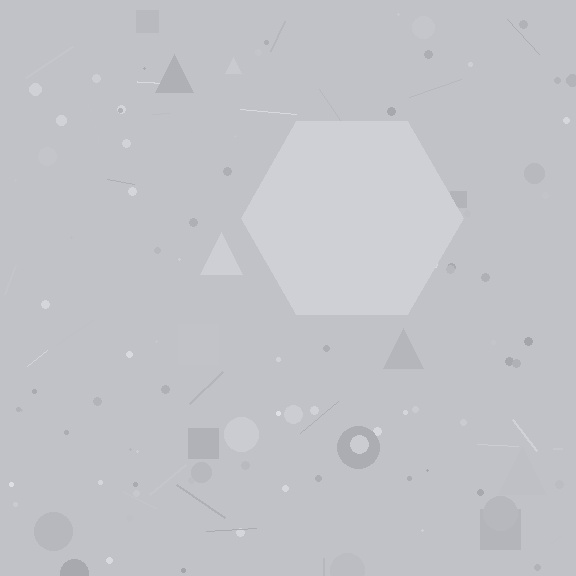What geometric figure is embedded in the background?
A hexagon is embedded in the background.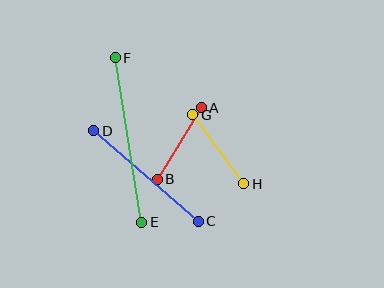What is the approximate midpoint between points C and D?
The midpoint is at approximately (146, 176) pixels.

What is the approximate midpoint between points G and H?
The midpoint is at approximately (218, 149) pixels.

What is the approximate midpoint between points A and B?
The midpoint is at approximately (179, 144) pixels.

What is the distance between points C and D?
The distance is approximately 138 pixels.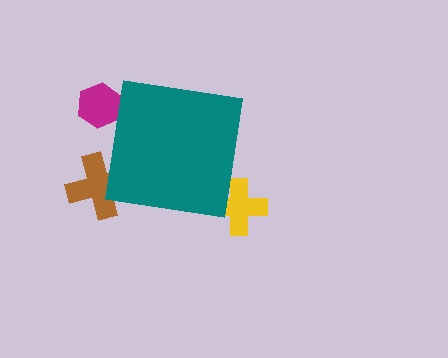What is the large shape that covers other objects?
A teal square.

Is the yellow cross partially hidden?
Yes, the yellow cross is partially hidden behind the teal square.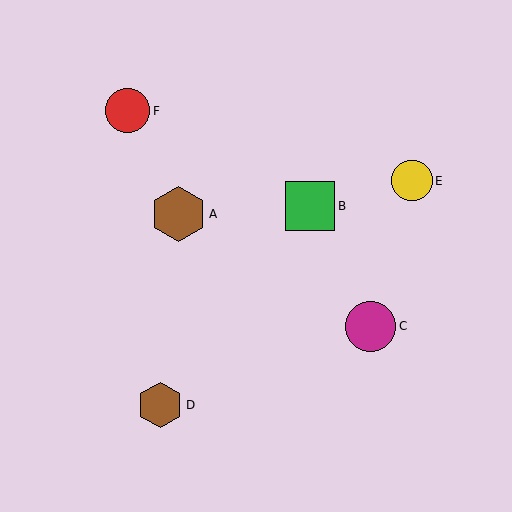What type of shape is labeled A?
Shape A is a brown hexagon.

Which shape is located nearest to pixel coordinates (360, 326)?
The magenta circle (labeled C) at (370, 326) is nearest to that location.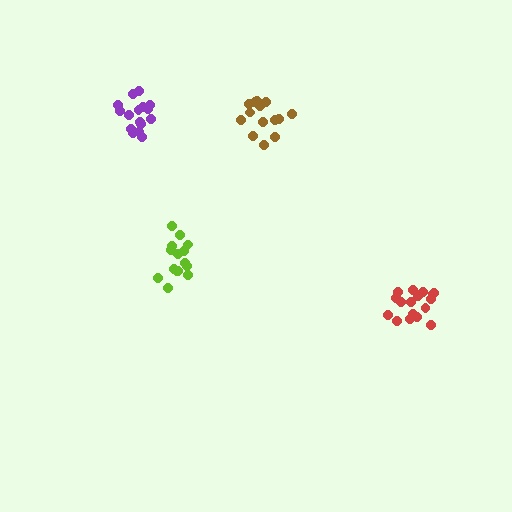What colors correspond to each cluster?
The clusters are colored: lime, red, purple, brown.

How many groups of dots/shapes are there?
There are 4 groups.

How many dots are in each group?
Group 1: 15 dots, Group 2: 17 dots, Group 3: 17 dots, Group 4: 14 dots (63 total).